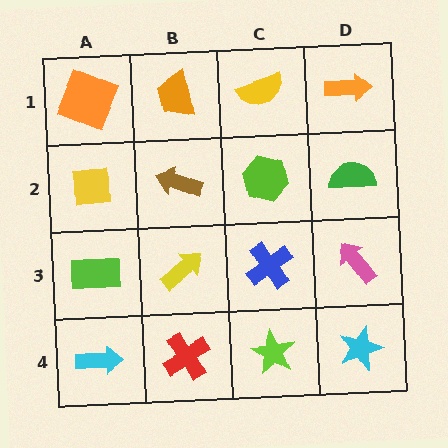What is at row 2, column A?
A yellow square.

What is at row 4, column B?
A red cross.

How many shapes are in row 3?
4 shapes.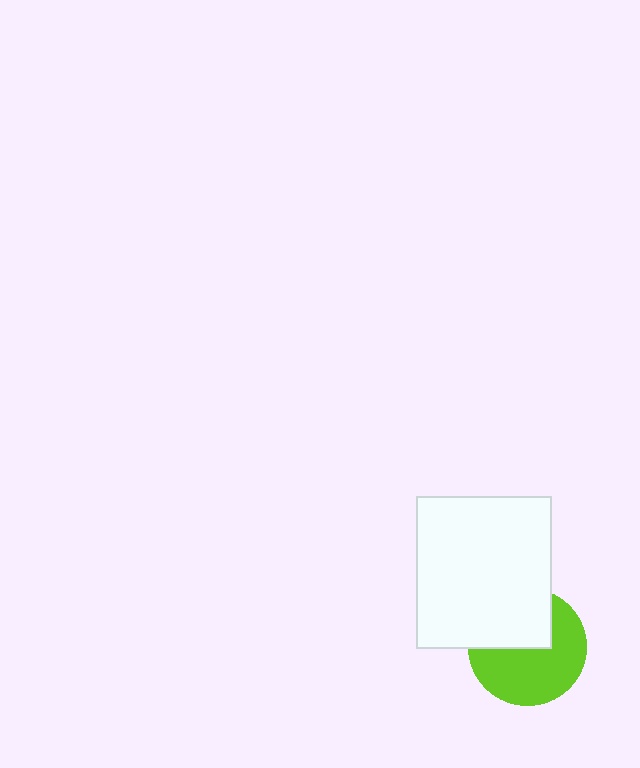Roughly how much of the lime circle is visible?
About half of it is visible (roughly 61%).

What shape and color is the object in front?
The object in front is a white rectangle.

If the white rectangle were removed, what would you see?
You would see the complete lime circle.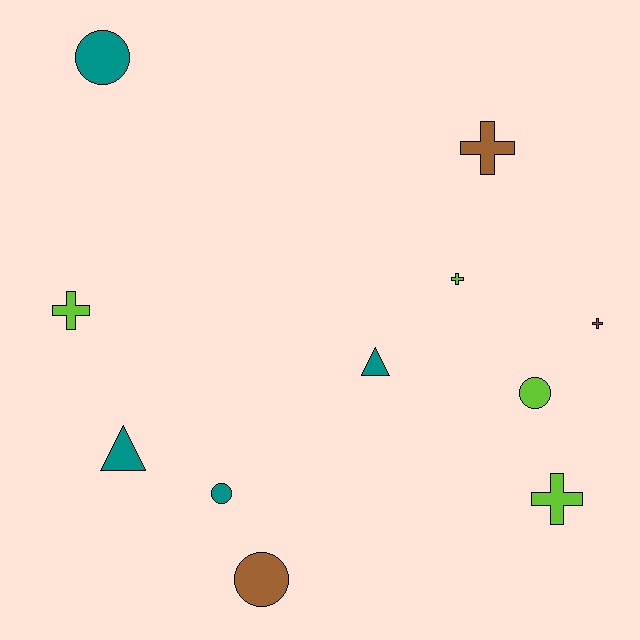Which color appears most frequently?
Teal, with 4 objects.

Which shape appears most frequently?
Cross, with 5 objects.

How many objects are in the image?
There are 11 objects.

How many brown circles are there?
There is 1 brown circle.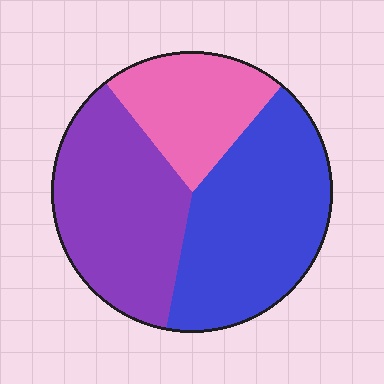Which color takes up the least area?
Pink, at roughly 20%.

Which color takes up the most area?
Blue, at roughly 40%.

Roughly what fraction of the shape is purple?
Purple covers around 35% of the shape.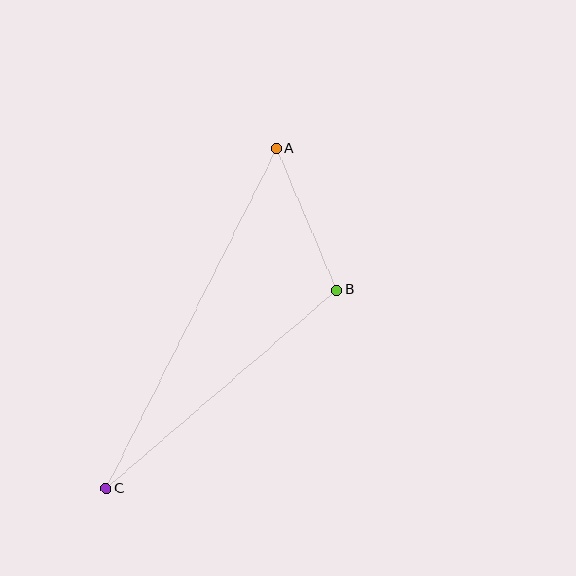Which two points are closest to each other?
Points A and B are closest to each other.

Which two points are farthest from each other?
Points A and C are farthest from each other.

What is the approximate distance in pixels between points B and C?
The distance between B and C is approximately 304 pixels.